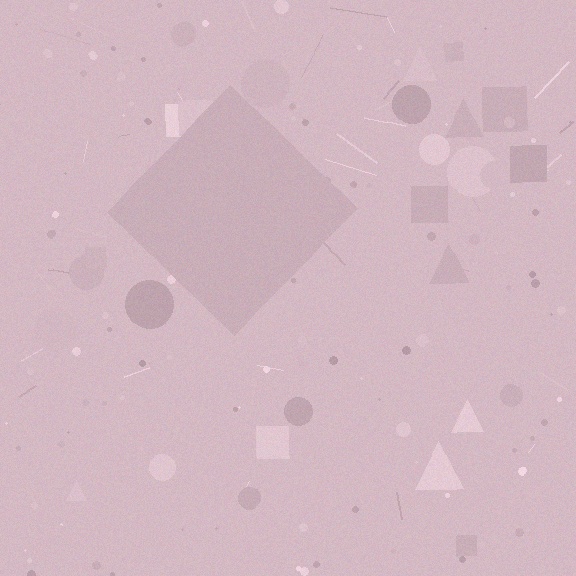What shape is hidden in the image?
A diamond is hidden in the image.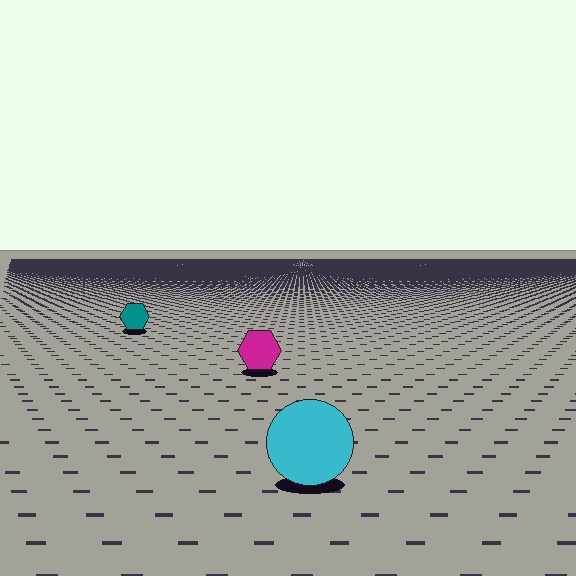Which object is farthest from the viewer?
The teal hexagon is farthest from the viewer. It appears smaller and the ground texture around it is denser.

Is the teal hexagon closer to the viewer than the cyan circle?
No. The cyan circle is closer — you can tell from the texture gradient: the ground texture is coarser near it.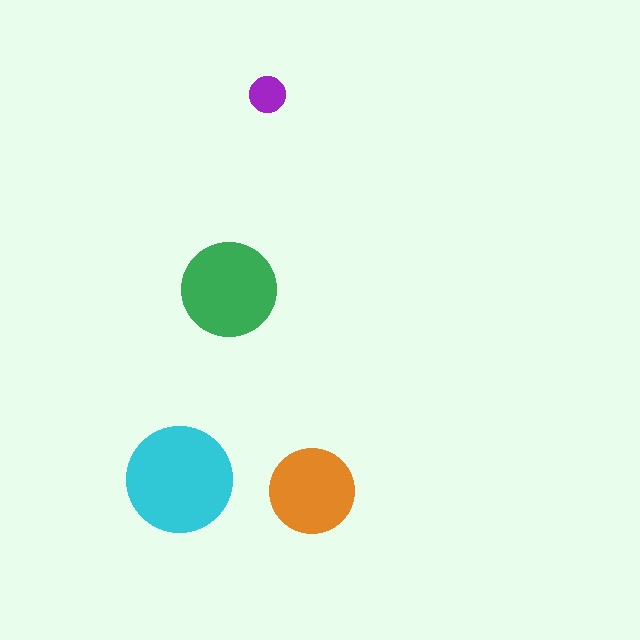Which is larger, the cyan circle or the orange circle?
The cyan one.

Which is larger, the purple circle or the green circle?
The green one.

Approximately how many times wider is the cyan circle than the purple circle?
About 3 times wider.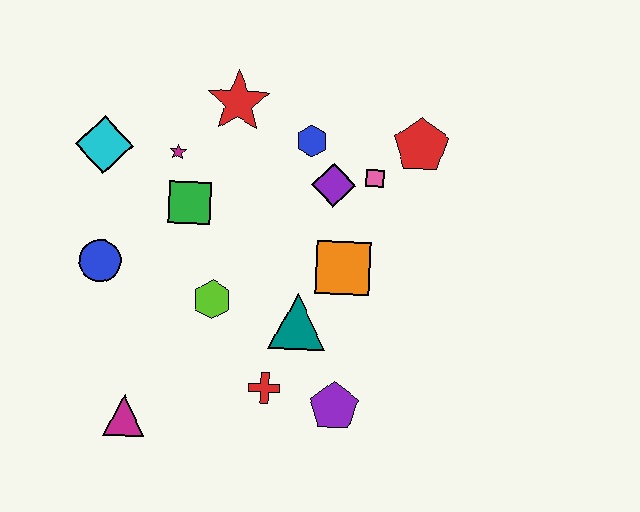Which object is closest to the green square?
The magenta star is closest to the green square.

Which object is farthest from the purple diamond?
The magenta triangle is farthest from the purple diamond.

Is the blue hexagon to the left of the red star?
No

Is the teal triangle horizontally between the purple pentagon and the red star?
Yes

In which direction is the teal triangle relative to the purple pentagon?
The teal triangle is above the purple pentagon.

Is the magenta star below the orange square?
No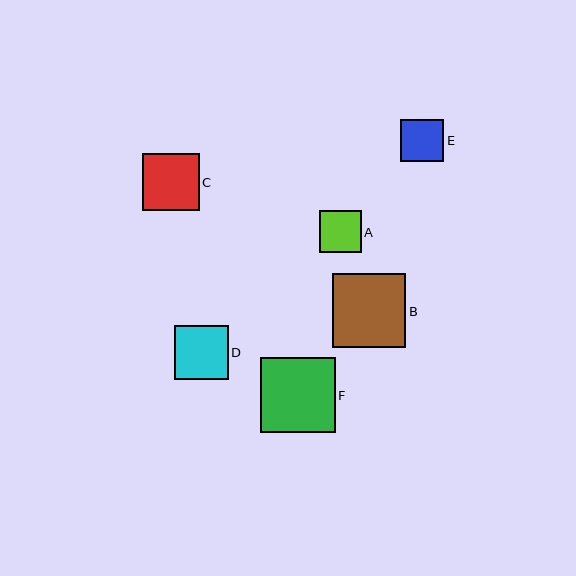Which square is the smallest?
Square A is the smallest with a size of approximately 42 pixels.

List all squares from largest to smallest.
From largest to smallest: F, B, C, D, E, A.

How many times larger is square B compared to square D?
Square B is approximately 1.4 times the size of square D.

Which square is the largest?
Square F is the largest with a size of approximately 75 pixels.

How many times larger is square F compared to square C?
Square F is approximately 1.3 times the size of square C.